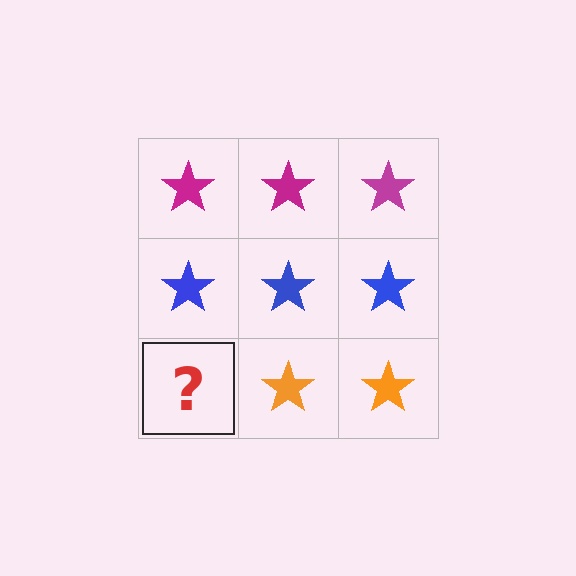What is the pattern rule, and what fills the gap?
The rule is that each row has a consistent color. The gap should be filled with an orange star.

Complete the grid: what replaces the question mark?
The question mark should be replaced with an orange star.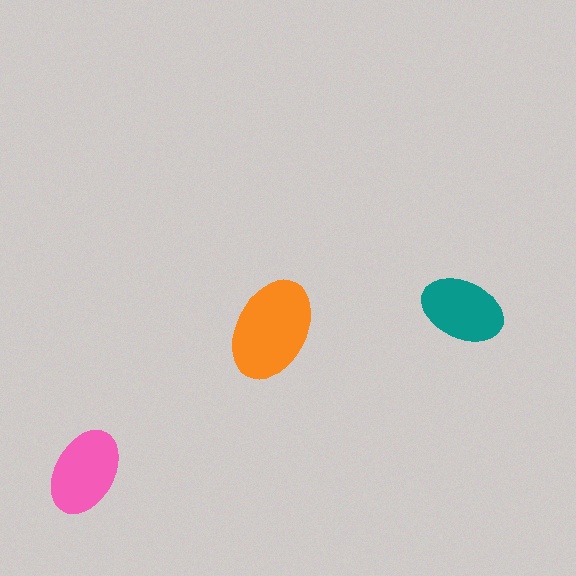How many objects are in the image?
There are 3 objects in the image.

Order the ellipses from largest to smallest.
the orange one, the pink one, the teal one.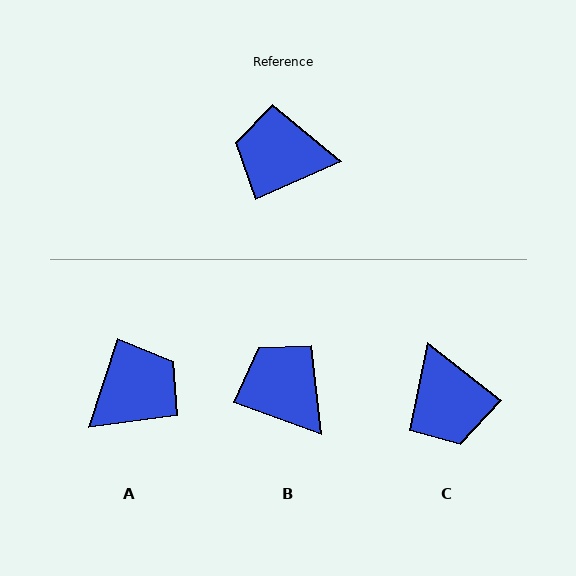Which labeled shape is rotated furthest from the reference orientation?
A, about 132 degrees away.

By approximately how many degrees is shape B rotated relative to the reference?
Approximately 44 degrees clockwise.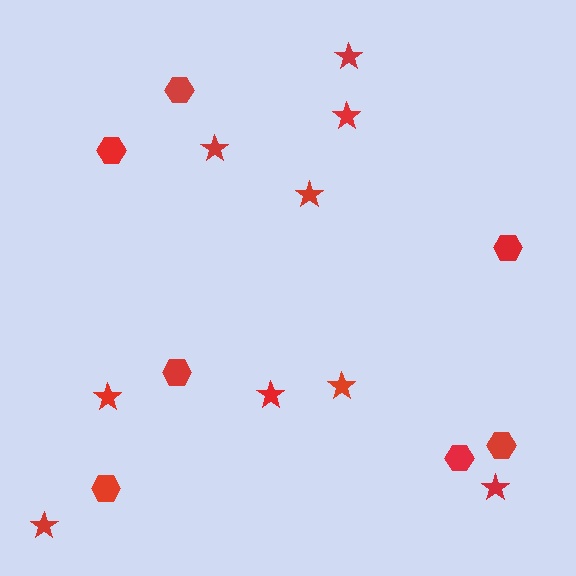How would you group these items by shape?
There are 2 groups: one group of hexagons (7) and one group of stars (9).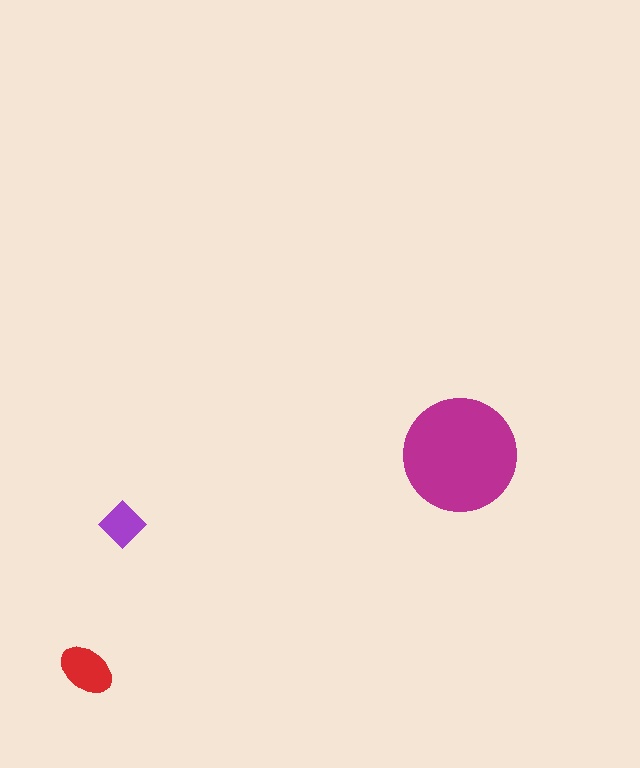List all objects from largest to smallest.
The magenta circle, the red ellipse, the purple diamond.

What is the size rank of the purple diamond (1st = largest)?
3rd.